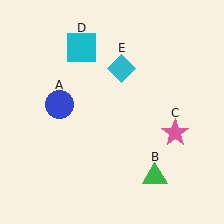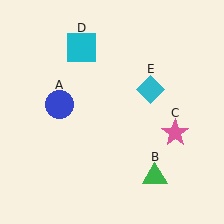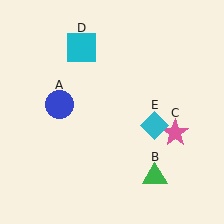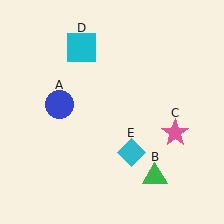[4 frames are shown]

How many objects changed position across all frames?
1 object changed position: cyan diamond (object E).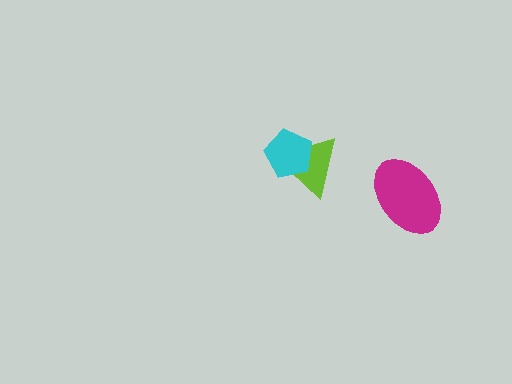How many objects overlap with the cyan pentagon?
1 object overlaps with the cyan pentagon.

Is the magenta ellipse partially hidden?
No, no other shape covers it.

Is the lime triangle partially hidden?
Yes, it is partially covered by another shape.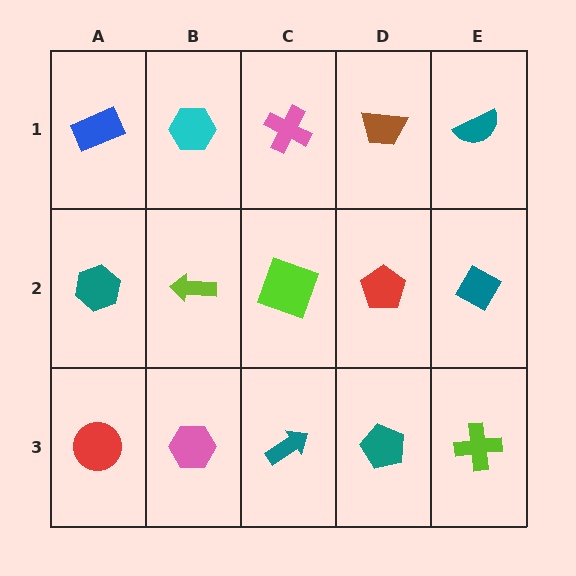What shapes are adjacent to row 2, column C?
A pink cross (row 1, column C), a teal arrow (row 3, column C), a lime arrow (row 2, column B), a red pentagon (row 2, column D).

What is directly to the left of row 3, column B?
A red circle.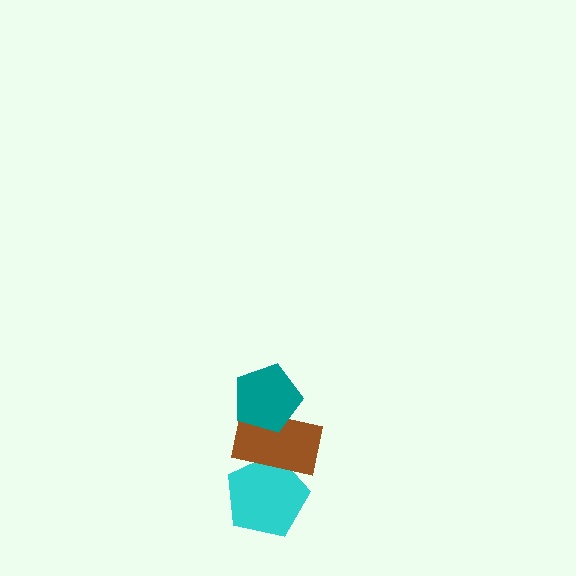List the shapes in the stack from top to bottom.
From top to bottom: the teal pentagon, the brown rectangle, the cyan pentagon.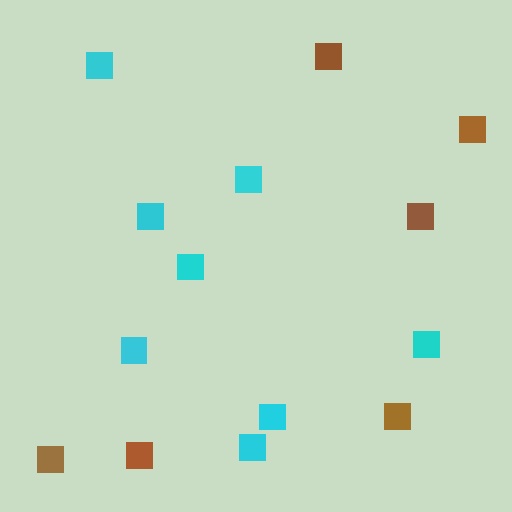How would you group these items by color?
There are 2 groups: one group of brown squares (6) and one group of cyan squares (8).